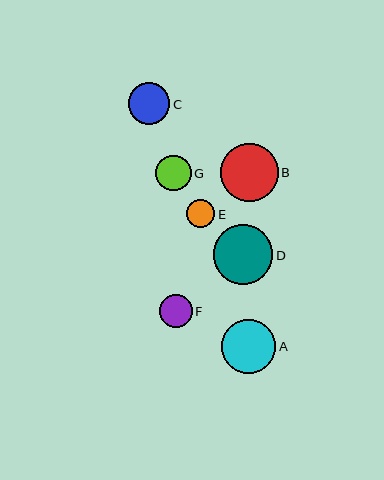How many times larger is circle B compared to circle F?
Circle B is approximately 1.8 times the size of circle F.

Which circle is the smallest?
Circle E is the smallest with a size of approximately 28 pixels.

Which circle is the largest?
Circle D is the largest with a size of approximately 60 pixels.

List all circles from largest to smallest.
From largest to smallest: D, B, A, C, G, F, E.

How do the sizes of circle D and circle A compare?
Circle D and circle A are approximately the same size.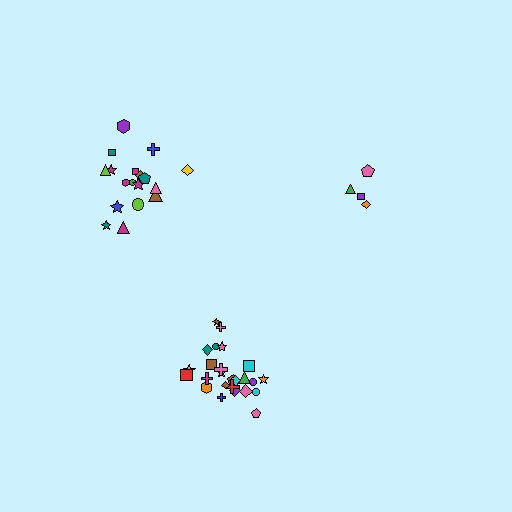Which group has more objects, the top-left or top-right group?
The top-left group.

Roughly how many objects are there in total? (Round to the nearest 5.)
Roughly 45 objects in total.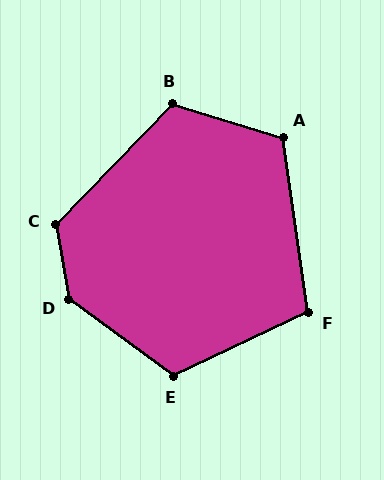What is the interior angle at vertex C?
Approximately 126 degrees (obtuse).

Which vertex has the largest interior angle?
D, at approximately 136 degrees.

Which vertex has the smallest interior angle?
F, at approximately 107 degrees.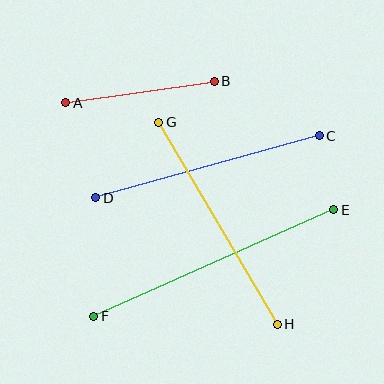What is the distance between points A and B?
The distance is approximately 150 pixels.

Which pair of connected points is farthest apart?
Points E and F are farthest apart.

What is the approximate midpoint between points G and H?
The midpoint is at approximately (218, 223) pixels.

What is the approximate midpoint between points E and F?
The midpoint is at approximately (214, 263) pixels.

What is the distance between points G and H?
The distance is approximately 234 pixels.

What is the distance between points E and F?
The distance is approximately 262 pixels.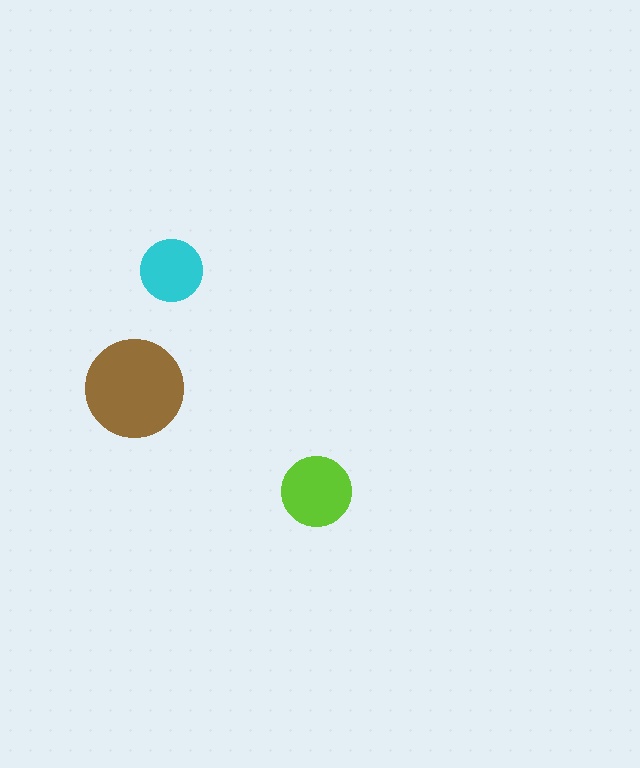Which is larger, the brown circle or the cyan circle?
The brown one.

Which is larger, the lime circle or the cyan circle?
The lime one.